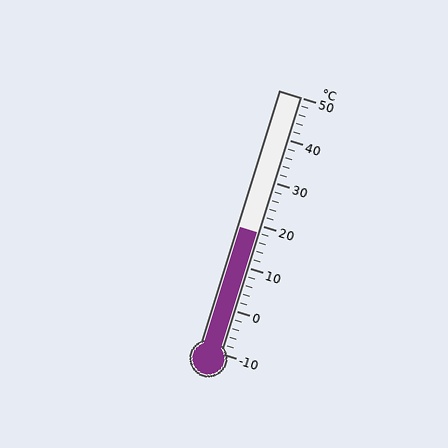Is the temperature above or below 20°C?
The temperature is below 20°C.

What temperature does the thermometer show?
The thermometer shows approximately 18°C.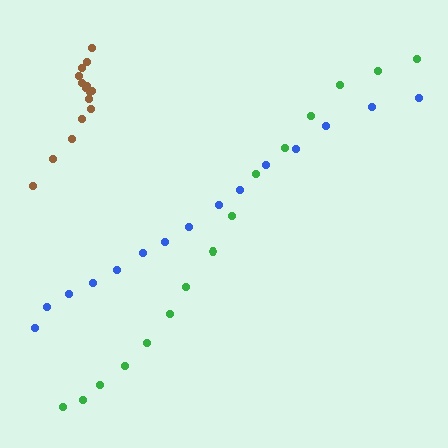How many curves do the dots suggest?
There are 3 distinct paths.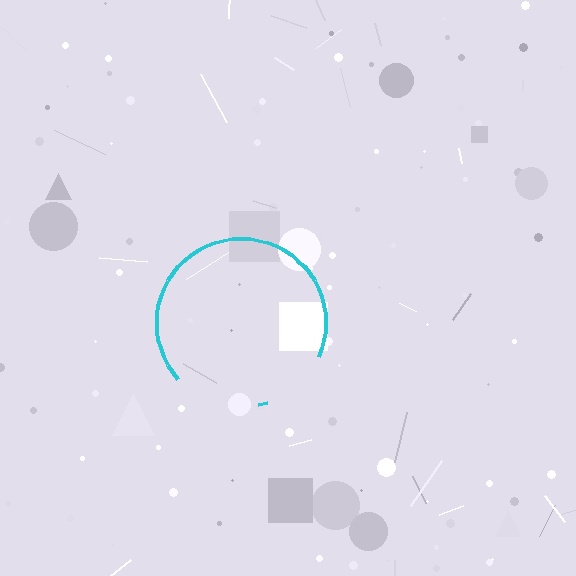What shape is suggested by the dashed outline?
The dashed outline suggests a circle.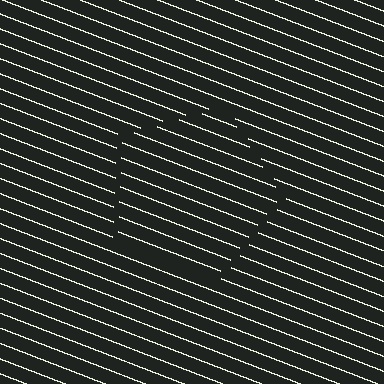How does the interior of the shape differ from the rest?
The interior of the shape contains the same grating, shifted by half a period — the contour is defined by the phase discontinuity where line-ends from the inner and outer gratings abut.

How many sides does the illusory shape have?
5 sides — the line-ends trace a pentagon.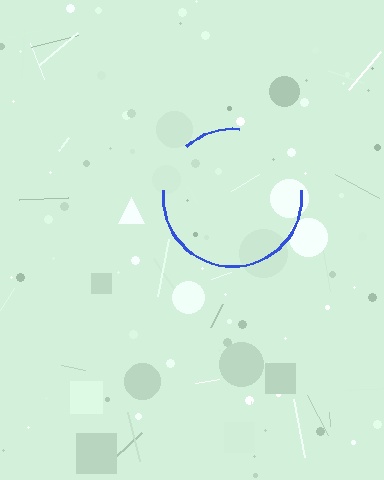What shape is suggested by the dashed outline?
The dashed outline suggests a circle.